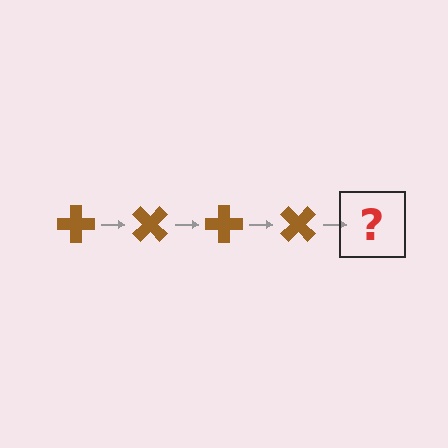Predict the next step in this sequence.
The next step is a brown cross rotated 180 degrees.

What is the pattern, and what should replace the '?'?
The pattern is that the cross rotates 45 degrees each step. The '?' should be a brown cross rotated 180 degrees.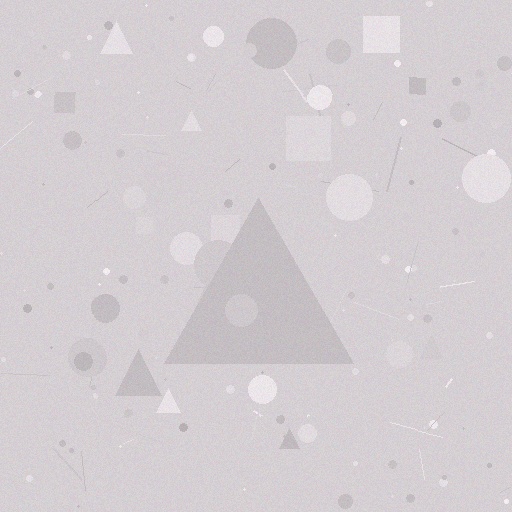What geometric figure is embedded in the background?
A triangle is embedded in the background.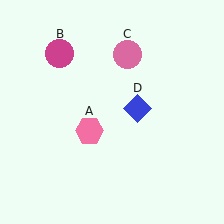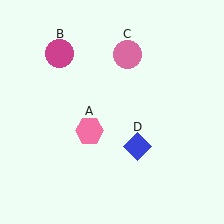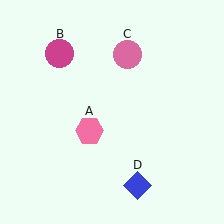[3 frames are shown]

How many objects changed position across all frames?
1 object changed position: blue diamond (object D).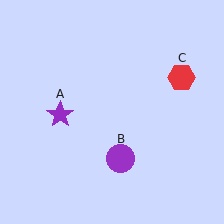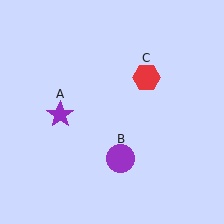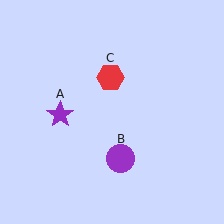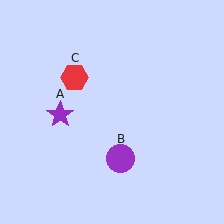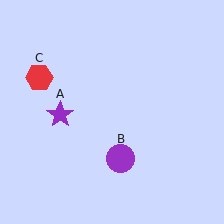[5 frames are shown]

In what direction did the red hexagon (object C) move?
The red hexagon (object C) moved left.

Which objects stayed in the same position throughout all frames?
Purple star (object A) and purple circle (object B) remained stationary.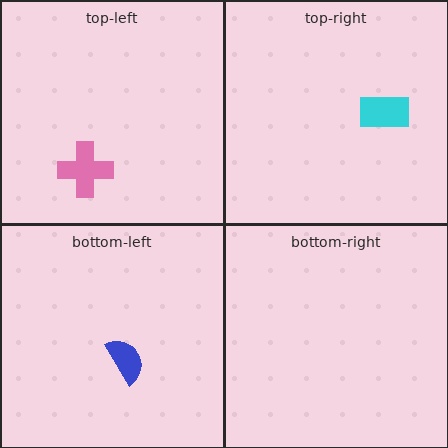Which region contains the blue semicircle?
The bottom-left region.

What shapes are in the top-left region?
The pink cross.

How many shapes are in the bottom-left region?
1.